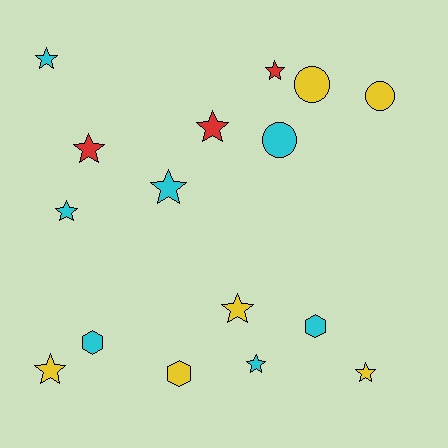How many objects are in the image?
There are 16 objects.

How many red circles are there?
There are no red circles.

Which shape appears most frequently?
Star, with 10 objects.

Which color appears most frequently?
Cyan, with 7 objects.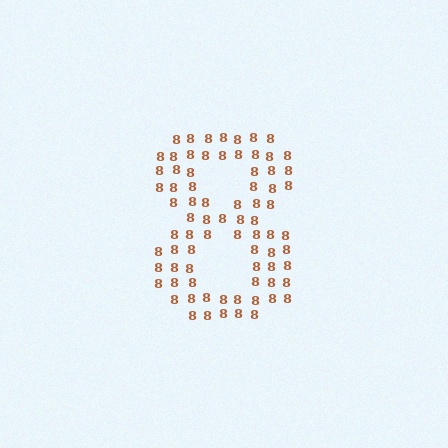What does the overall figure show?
The overall figure shows the digit 8.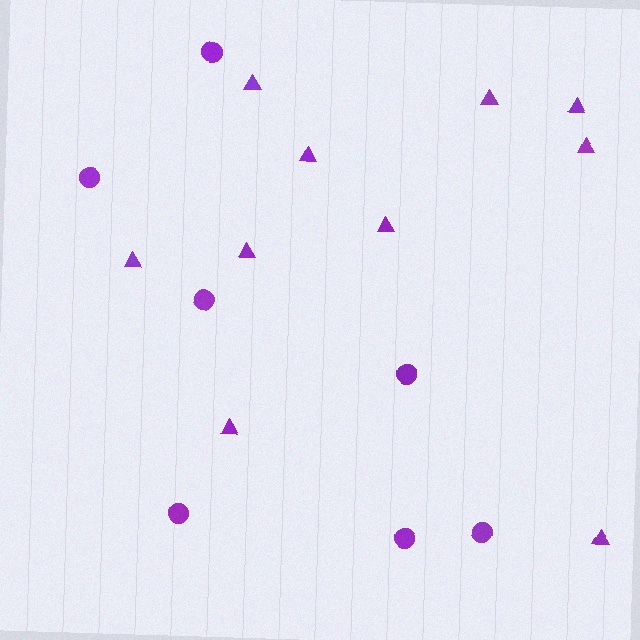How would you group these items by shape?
There are 2 groups: one group of circles (7) and one group of triangles (10).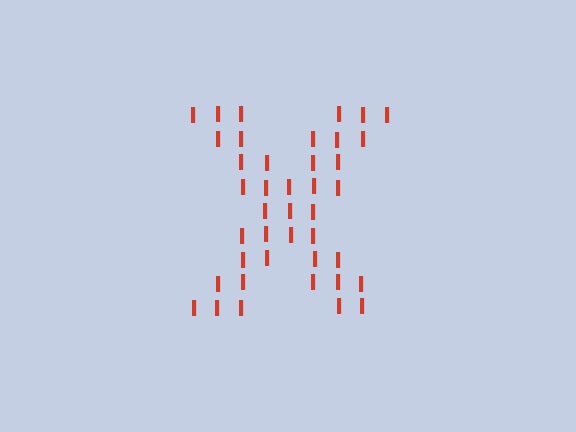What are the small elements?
The small elements are letter I's.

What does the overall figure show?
The overall figure shows the letter X.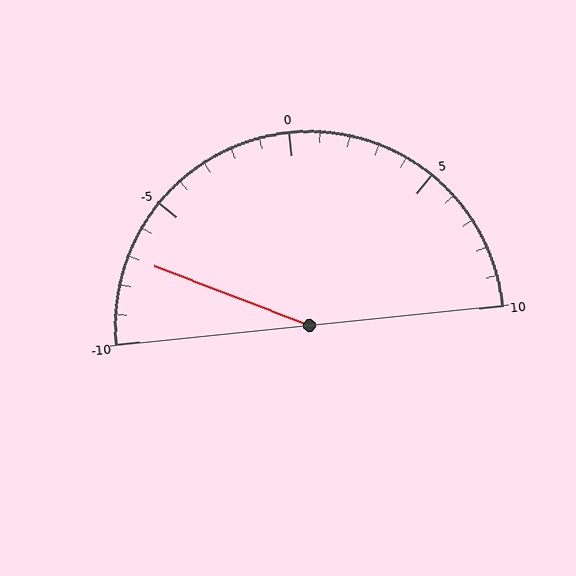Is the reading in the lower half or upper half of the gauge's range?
The reading is in the lower half of the range (-10 to 10).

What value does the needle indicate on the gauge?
The needle indicates approximately -7.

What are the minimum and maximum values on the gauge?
The gauge ranges from -10 to 10.